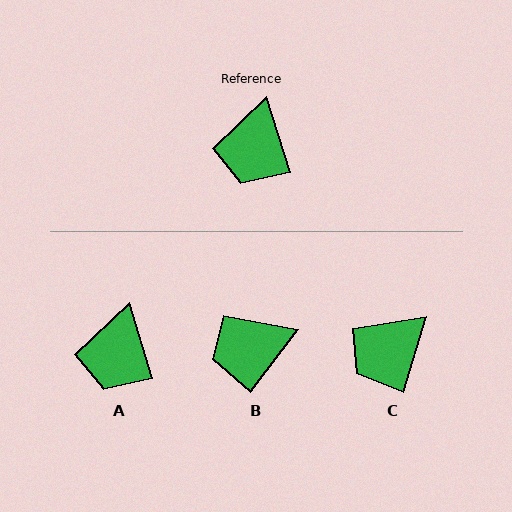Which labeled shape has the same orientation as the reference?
A.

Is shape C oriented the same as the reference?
No, it is off by about 34 degrees.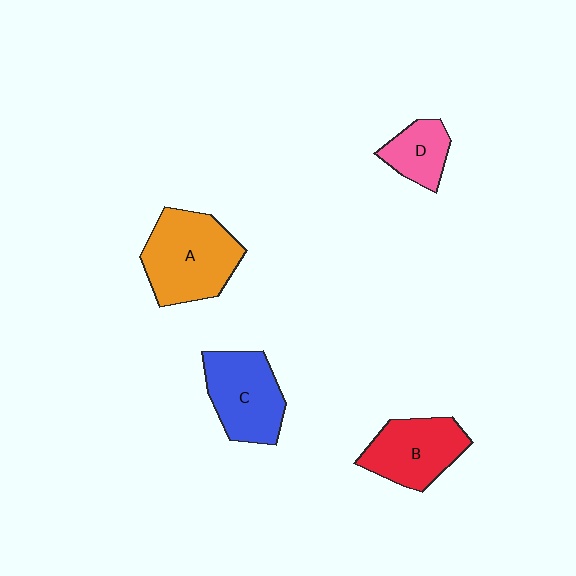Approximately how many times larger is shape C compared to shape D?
Approximately 1.8 times.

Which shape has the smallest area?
Shape D (pink).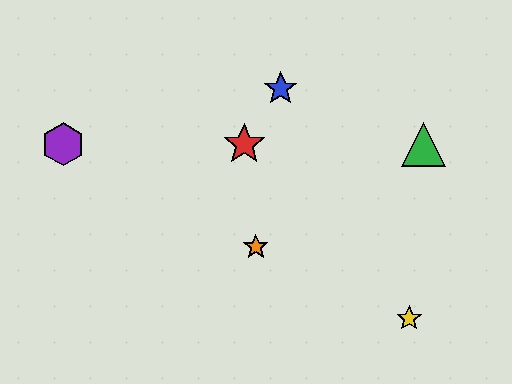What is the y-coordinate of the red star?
The red star is at y≈144.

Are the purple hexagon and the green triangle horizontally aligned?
Yes, both are at y≈144.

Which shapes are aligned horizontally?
The red star, the green triangle, the purple hexagon are aligned horizontally.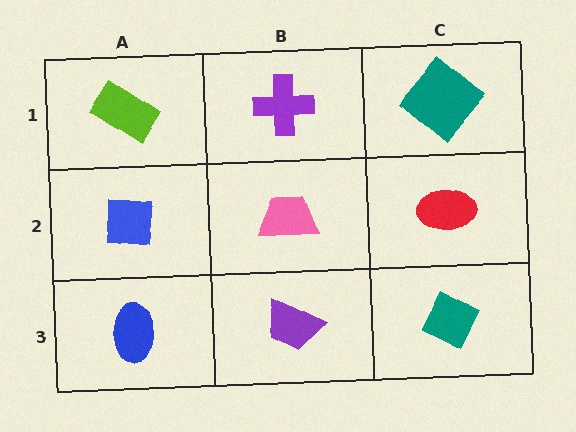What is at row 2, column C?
A red ellipse.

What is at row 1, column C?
A teal diamond.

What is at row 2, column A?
A blue square.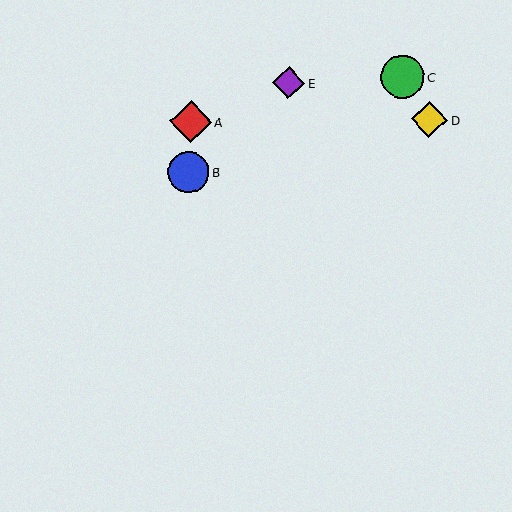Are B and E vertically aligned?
No, B is at x≈189 and E is at x≈289.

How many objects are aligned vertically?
2 objects (A, B) are aligned vertically.